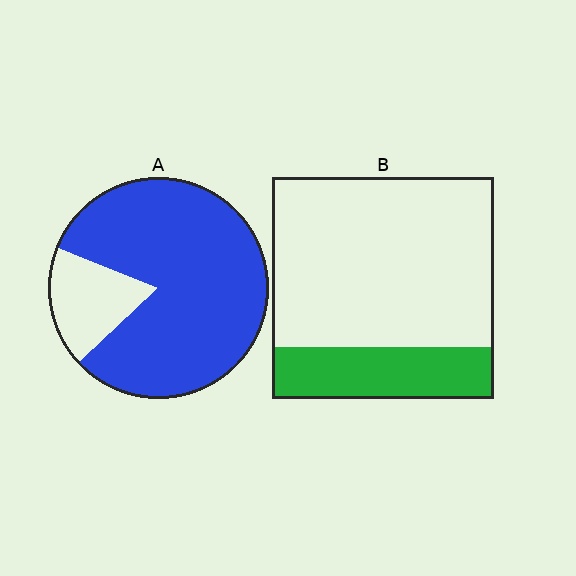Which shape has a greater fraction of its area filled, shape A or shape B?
Shape A.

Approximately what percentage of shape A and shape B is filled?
A is approximately 80% and B is approximately 25%.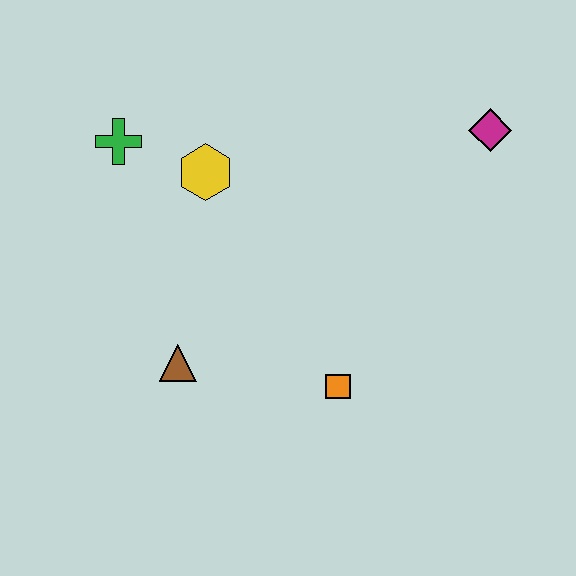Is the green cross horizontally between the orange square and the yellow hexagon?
No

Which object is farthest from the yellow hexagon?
The magenta diamond is farthest from the yellow hexagon.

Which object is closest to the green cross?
The yellow hexagon is closest to the green cross.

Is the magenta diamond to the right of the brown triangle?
Yes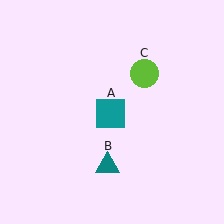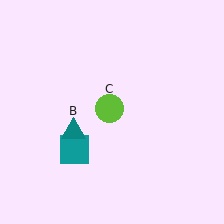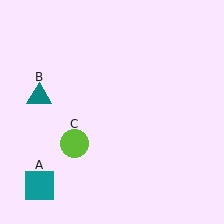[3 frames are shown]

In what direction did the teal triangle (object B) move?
The teal triangle (object B) moved up and to the left.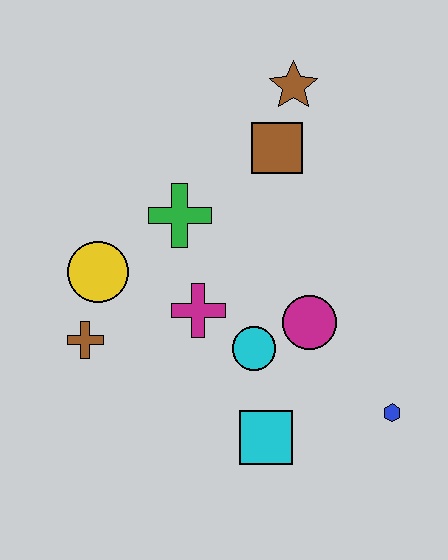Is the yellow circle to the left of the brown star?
Yes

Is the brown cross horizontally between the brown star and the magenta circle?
No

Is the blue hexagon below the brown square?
Yes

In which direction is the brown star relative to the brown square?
The brown star is above the brown square.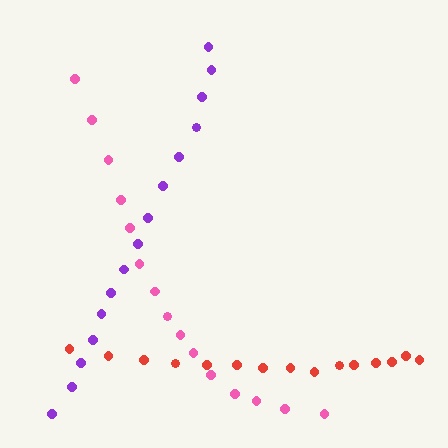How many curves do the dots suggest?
There are 3 distinct paths.